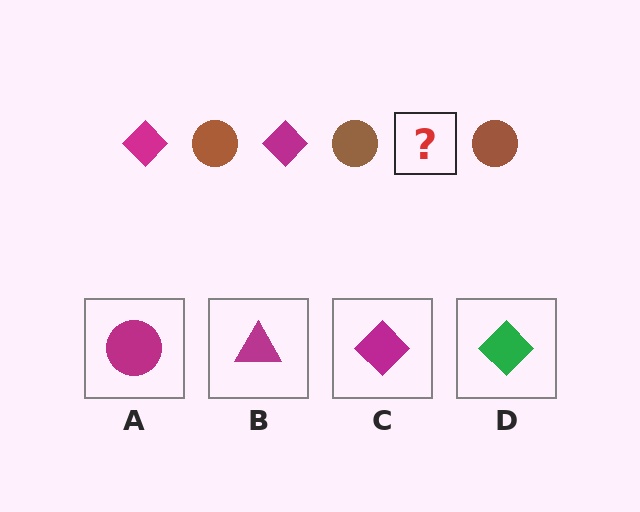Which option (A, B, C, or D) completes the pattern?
C.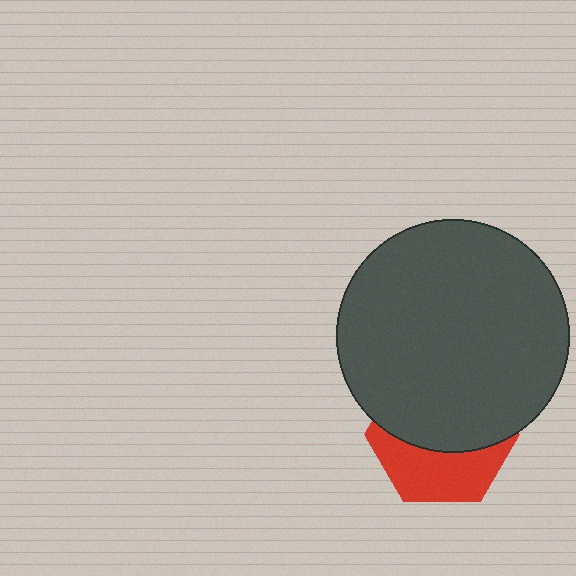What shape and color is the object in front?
The object in front is a dark gray circle.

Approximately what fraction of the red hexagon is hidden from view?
Roughly 59% of the red hexagon is hidden behind the dark gray circle.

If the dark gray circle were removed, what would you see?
You would see the complete red hexagon.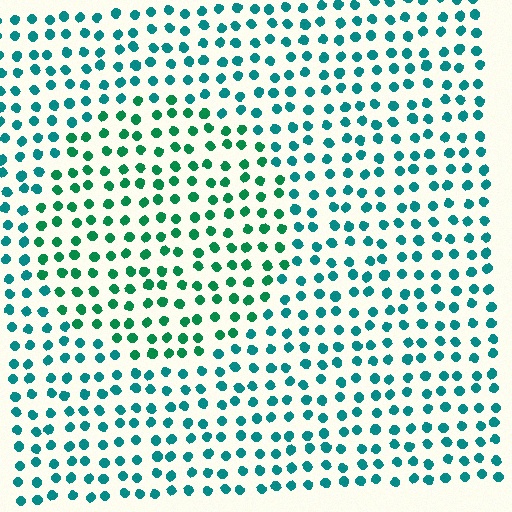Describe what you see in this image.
The image is filled with small teal elements in a uniform arrangement. A circle-shaped region is visible where the elements are tinted to a slightly different hue, forming a subtle color boundary.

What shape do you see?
I see a circle.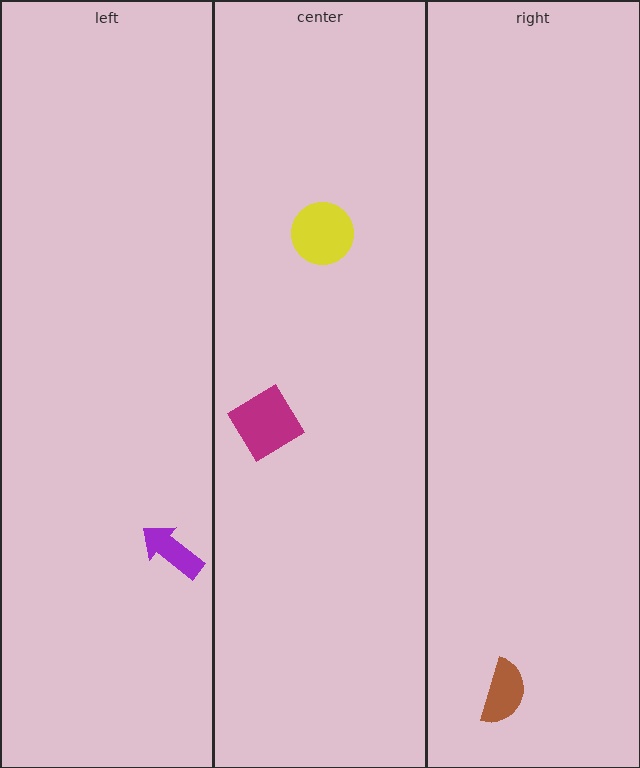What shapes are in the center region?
The magenta diamond, the yellow circle.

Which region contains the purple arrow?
The left region.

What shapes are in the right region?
The brown semicircle.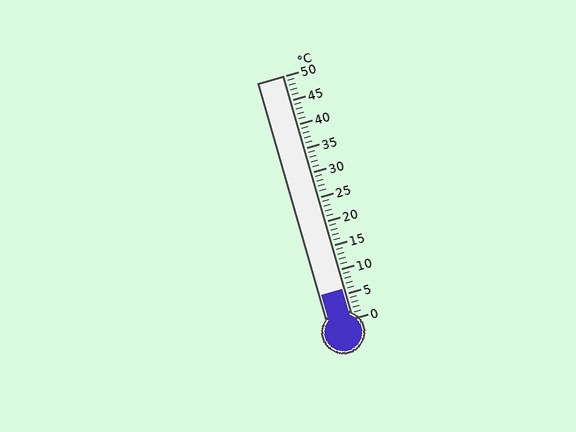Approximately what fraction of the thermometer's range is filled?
The thermometer is filled to approximately 10% of its range.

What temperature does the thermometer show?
The thermometer shows approximately 6°C.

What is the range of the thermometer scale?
The thermometer scale ranges from 0°C to 50°C.